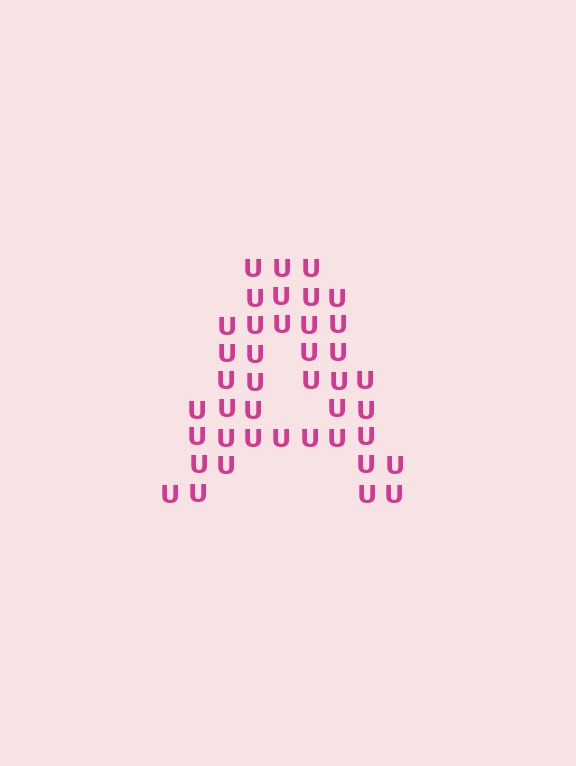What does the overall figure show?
The overall figure shows the letter A.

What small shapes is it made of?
It is made of small letter U's.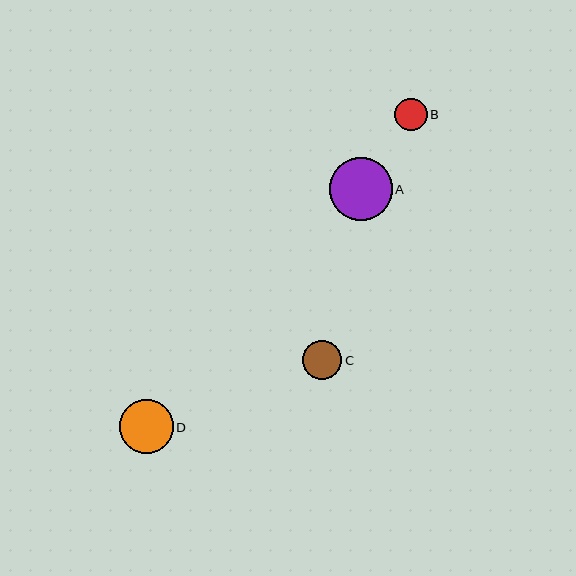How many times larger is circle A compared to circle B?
Circle A is approximately 1.9 times the size of circle B.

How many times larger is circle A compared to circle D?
Circle A is approximately 1.2 times the size of circle D.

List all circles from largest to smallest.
From largest to smallest: A, D, C, B.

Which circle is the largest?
Circle A is the largest with a size of approximately 63 pixels.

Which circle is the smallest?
Circle B is the smallest with a size of approximately 33 pixels.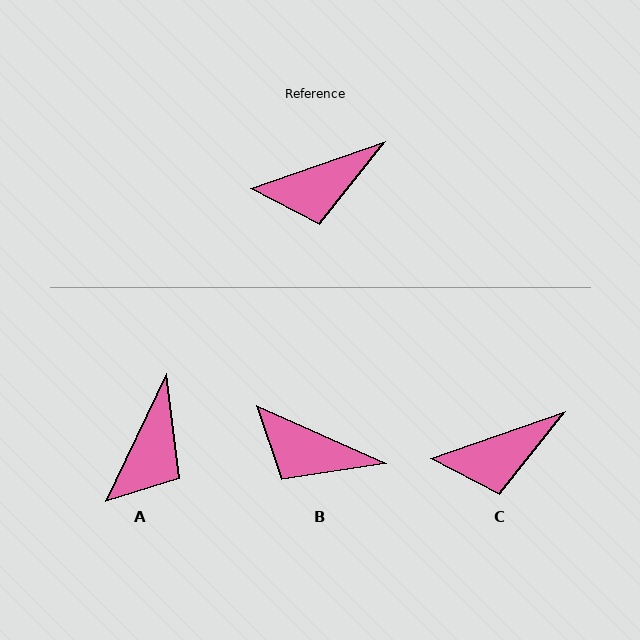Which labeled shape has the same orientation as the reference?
C.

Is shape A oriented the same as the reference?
No, it is off by about 46 degrees.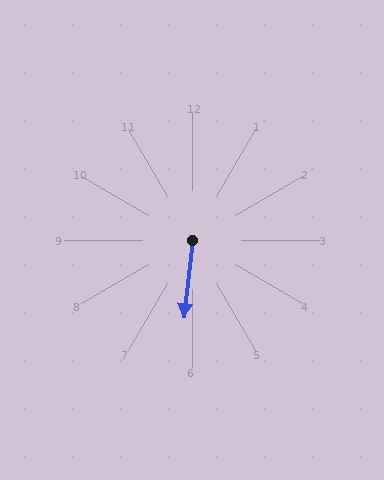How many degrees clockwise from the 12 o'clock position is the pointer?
Approximately 186 degrees.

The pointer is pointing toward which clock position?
Roughly 6 o'clock.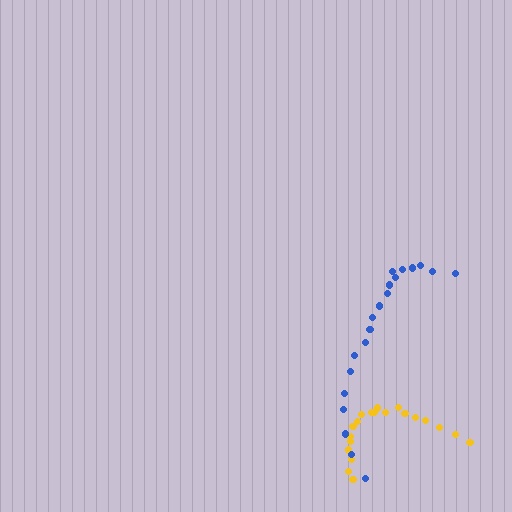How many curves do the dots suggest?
There are 2 distinct paths.